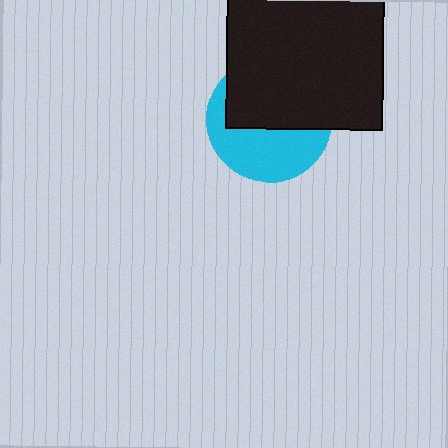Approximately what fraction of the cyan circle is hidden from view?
Roughly 55% of the cyan circle is hidden behind the black square.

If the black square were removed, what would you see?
You would see the complete cyan circle.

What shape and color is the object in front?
The object in front is a black square.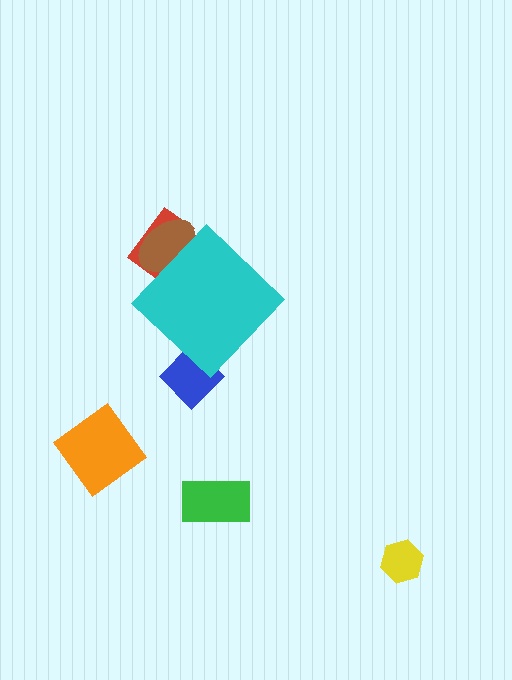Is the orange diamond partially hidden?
No, the orange diamond is fully visible.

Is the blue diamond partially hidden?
Yes, the blue diamond is partially hidden behind the cyan diamond.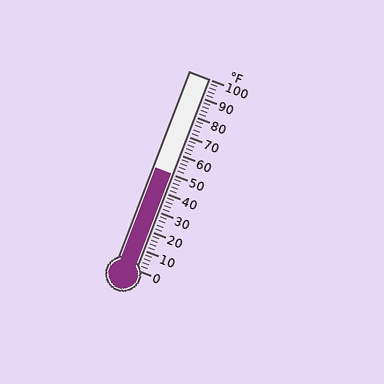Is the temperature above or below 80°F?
The temperature is below 80°F.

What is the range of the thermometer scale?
The thermometer scale ranges from 0°F to 100°F.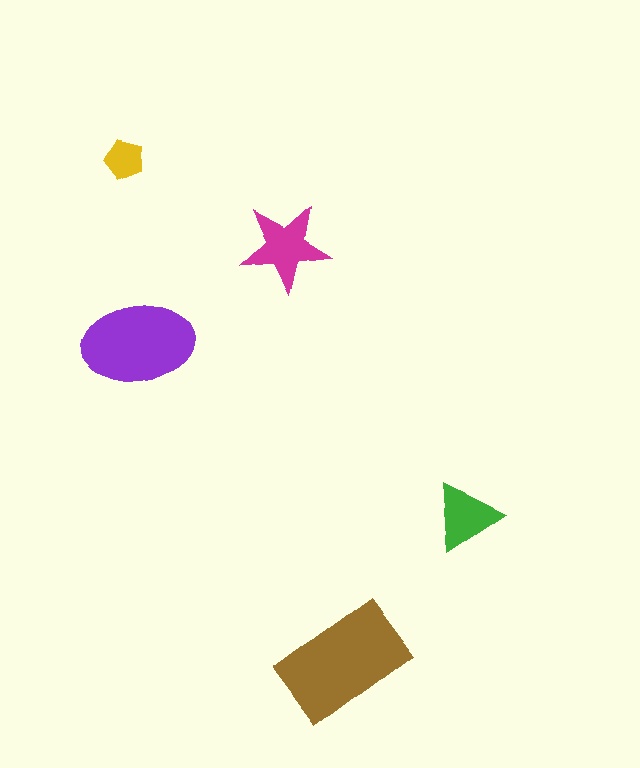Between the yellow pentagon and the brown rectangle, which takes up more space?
The brown rectangle.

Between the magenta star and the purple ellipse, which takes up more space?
The purple ellipse.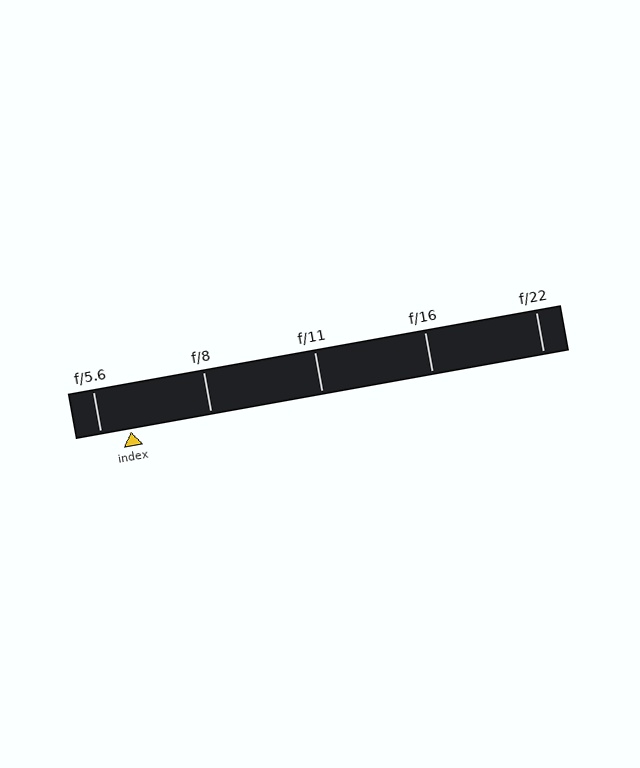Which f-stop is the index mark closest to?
The index mark is closest to f/5.6.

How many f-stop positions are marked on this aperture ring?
There are 5 f-stop positions marked.